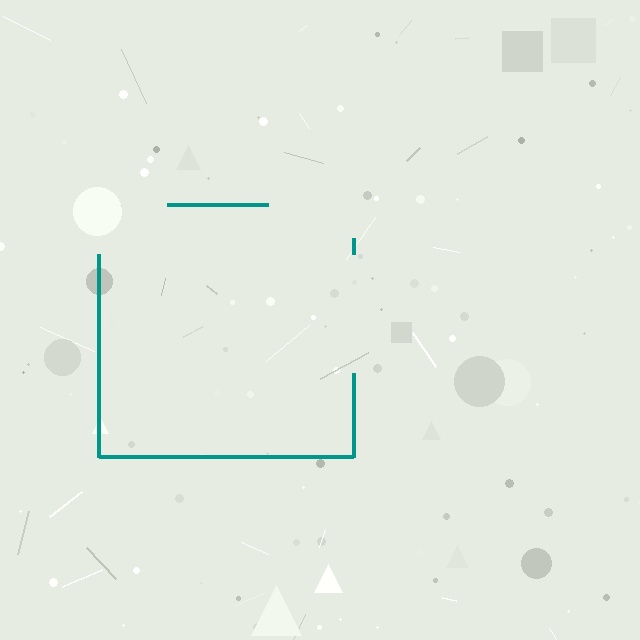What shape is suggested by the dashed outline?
The dashed outline suggests a square.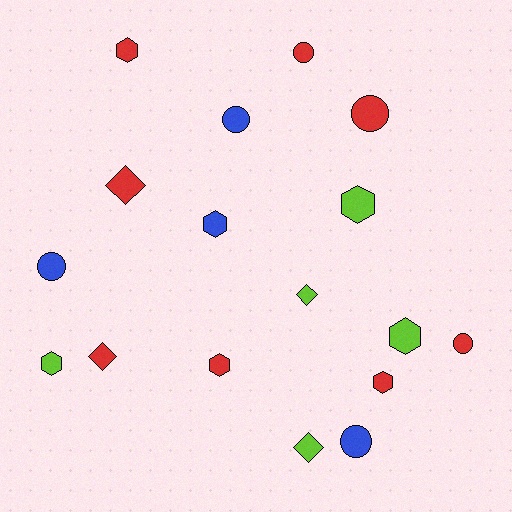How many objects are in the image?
There are 17 objects.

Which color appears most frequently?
Red, with 8 objects.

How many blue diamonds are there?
There are no blue diamonds.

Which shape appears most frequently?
Hexagon, with 7 objects.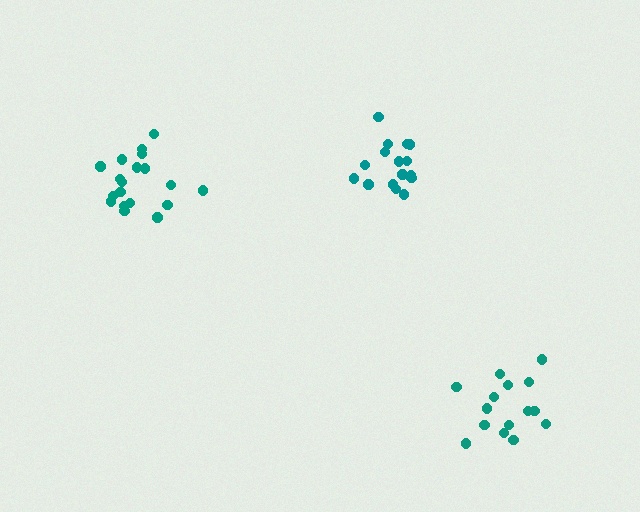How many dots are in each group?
Group 1: 19 dots, Group 2: 16 dots, Group 3: 15 dots (50 total).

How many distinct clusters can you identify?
There are 3 distinct clusters.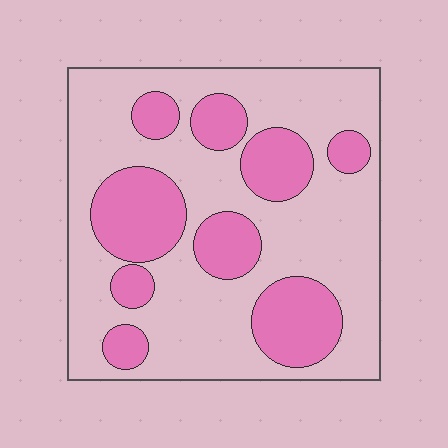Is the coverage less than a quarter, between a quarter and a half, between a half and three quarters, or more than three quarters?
Between a quarter and a half.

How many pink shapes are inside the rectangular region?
9.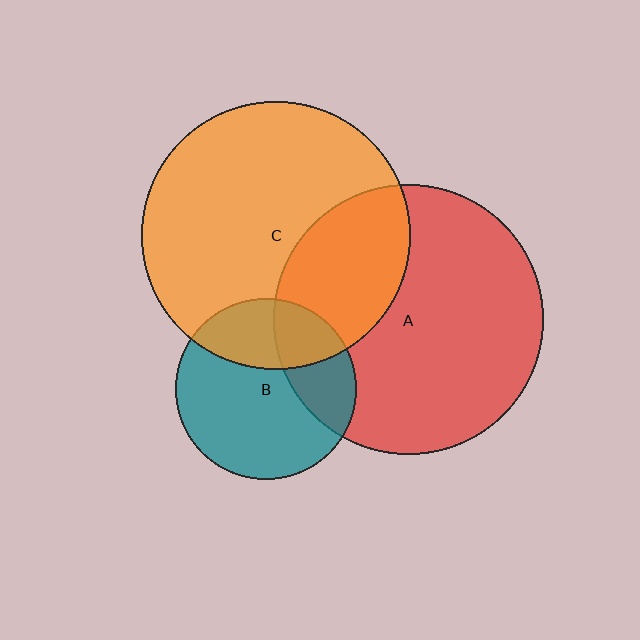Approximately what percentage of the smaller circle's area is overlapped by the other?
Approximately 30%.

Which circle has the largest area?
Circle A (red).